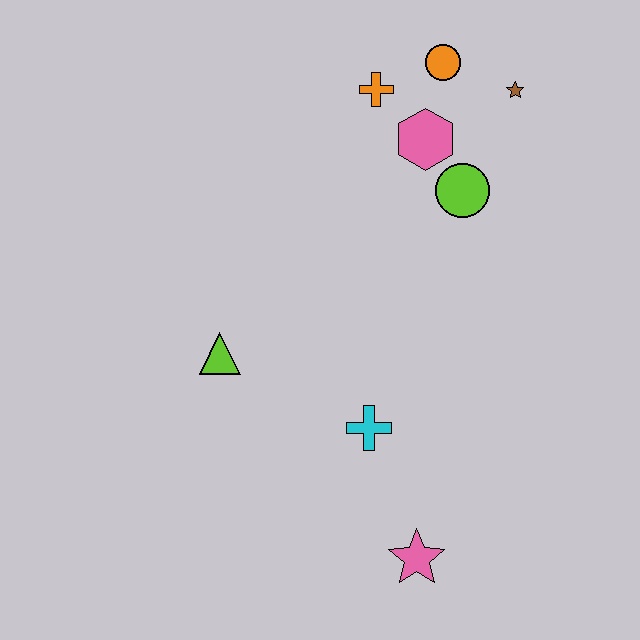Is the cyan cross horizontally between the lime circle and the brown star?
No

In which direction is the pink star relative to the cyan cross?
The pink star is below the cyan cross.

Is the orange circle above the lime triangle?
Yes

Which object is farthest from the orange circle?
The pink star is farthest from the orange circle.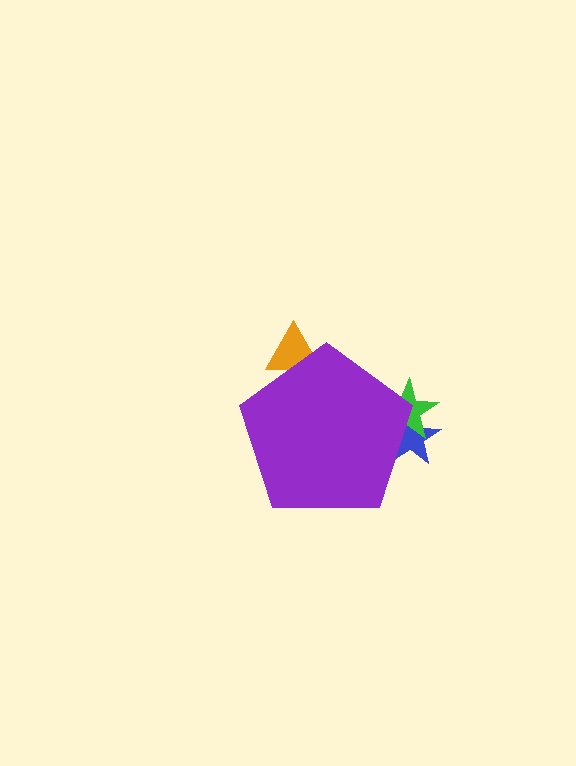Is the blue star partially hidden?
Yes, the blue star is partially hidden behind the purple pentagon.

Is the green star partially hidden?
Yes, the green star is partially hidden behind the purple pentagon.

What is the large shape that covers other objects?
A purple pentagon.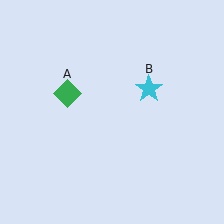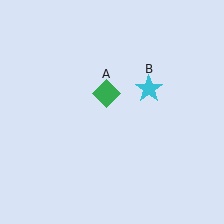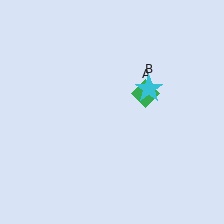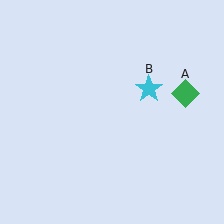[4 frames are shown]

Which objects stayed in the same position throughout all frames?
Cyan star (object B) remained stationary.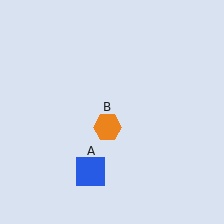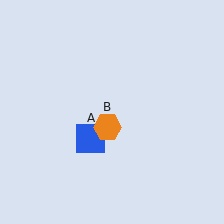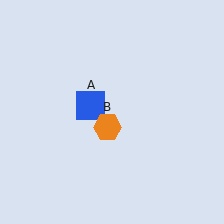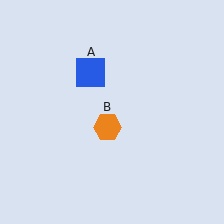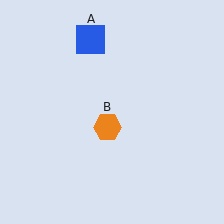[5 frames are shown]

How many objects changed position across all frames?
1 object changed position: blue square (object A).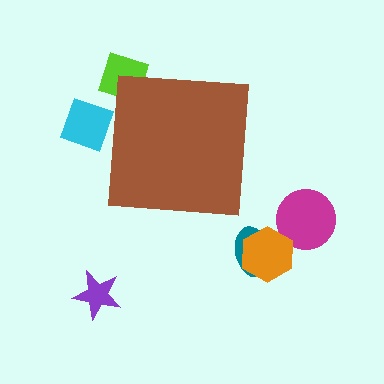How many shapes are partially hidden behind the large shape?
2 shapes are partially hidden.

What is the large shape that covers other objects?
A brown square.